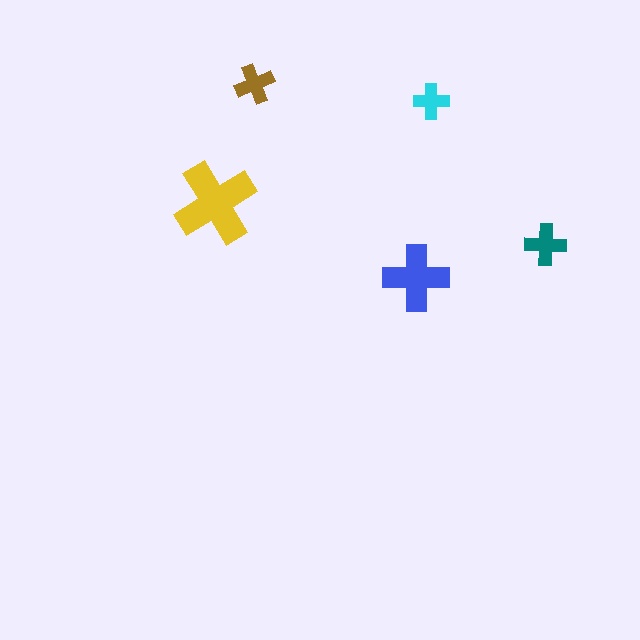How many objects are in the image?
There are 5 objects in the image.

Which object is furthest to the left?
The yellow cross is leftmost.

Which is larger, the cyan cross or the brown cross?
The brown one.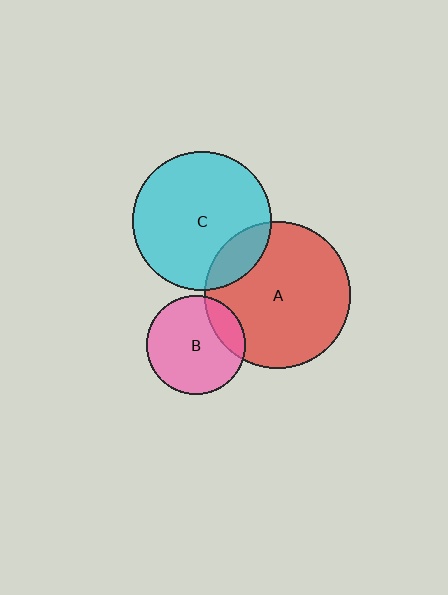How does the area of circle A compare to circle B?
Approximately 2.2 times.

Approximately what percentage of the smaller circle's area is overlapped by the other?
Approximately 20%.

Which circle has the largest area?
Circle A (red).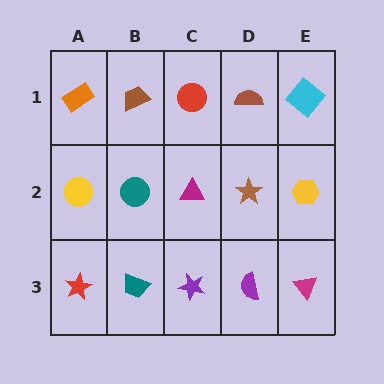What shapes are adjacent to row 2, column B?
A brown trapezoid (row 1, column B), a teal trapezoid (row 3, column B), a yellow circle (row 2, column A), a magenta triangle (row 2, column C).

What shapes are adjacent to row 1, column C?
A magenta triangle (row 2, column C), a brown trapezoid (row 1, column B), a brown semicircle (row 1, column D).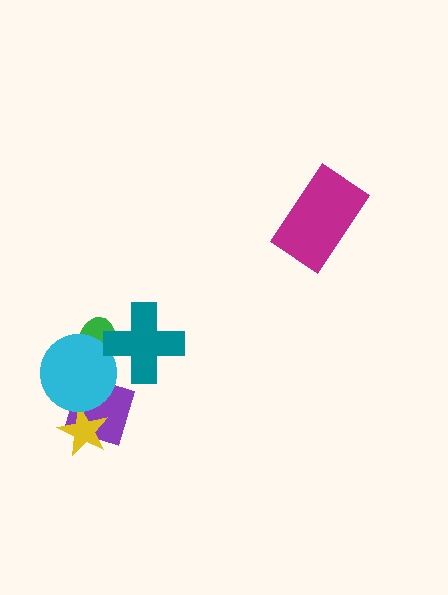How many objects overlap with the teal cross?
1 object overlaps with the teal cross.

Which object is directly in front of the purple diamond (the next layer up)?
The yellow star is directly in front of the purple diamond.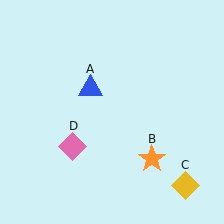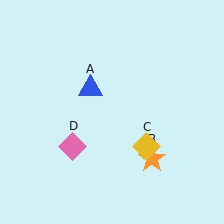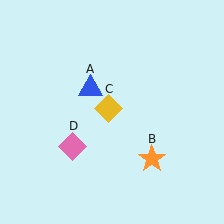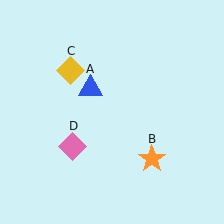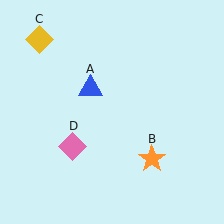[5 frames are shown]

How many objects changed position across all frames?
1 object changed position: yellow diamond (object C).